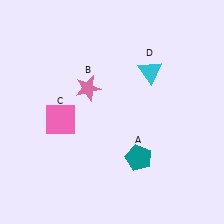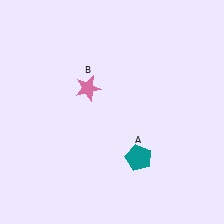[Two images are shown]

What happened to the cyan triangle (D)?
The cyan triangle (D) was removed in Image 2. It was in the top-right area of Image 1.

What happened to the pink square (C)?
The pink square (C) was removed in Image 2. It was in the bottom-left area of Image 1.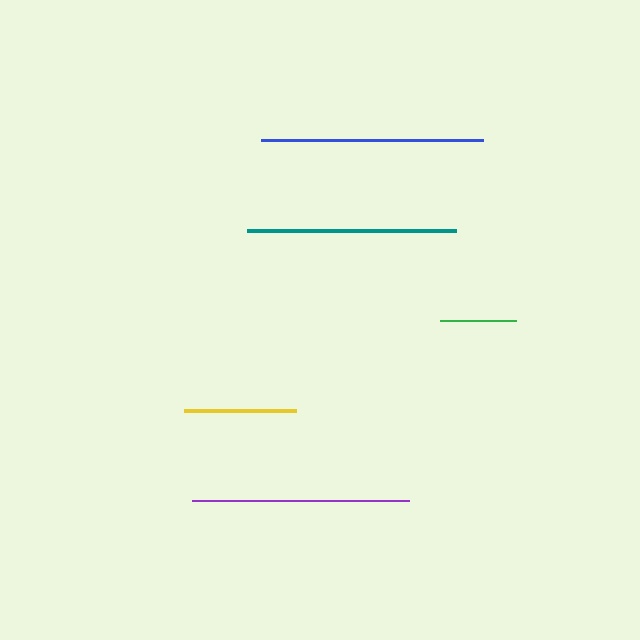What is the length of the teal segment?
The teal segment is approximately 210 pixels long.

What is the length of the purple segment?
The purple segment is approximately 217 pixels long.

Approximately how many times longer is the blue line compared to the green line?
The blue line is approximately 2.9 times the length of the green line.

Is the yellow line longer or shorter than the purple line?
The purple line is longer than the yellow line.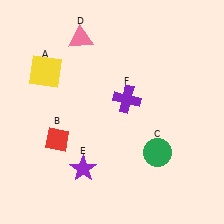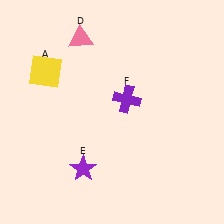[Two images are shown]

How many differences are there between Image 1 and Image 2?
There are 2 differences between the two images.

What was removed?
The red diamond (B), the green circle (C) were removed in Image 2.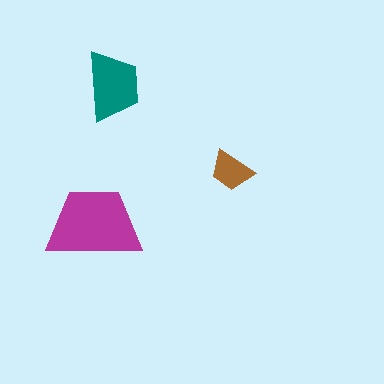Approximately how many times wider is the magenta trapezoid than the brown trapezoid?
About 2 times wider.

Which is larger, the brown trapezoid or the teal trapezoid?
The teal one.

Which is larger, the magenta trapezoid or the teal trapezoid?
The magenta one.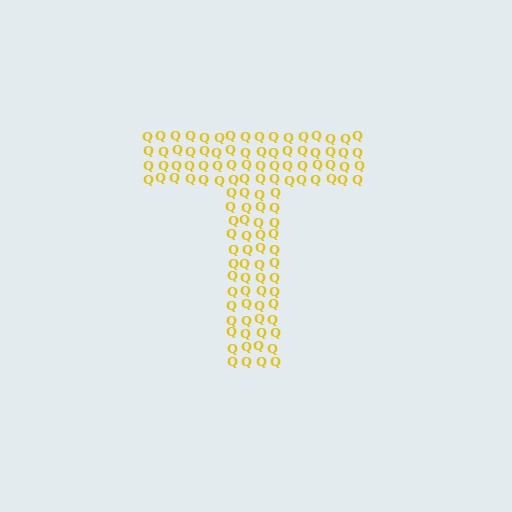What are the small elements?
The small elements are letter Q's.